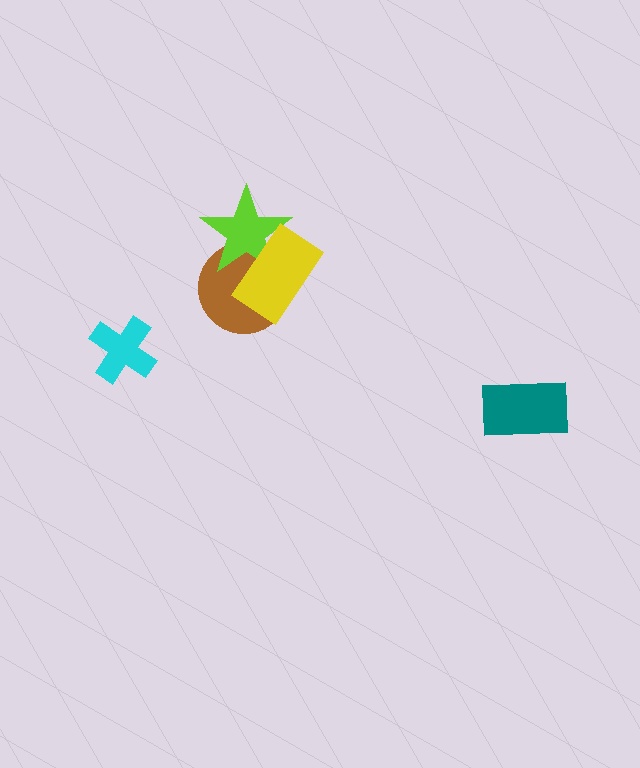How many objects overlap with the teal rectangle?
0 objects overlap with the teal rectangle.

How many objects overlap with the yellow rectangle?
2 objects overlap with the yellow rectangle.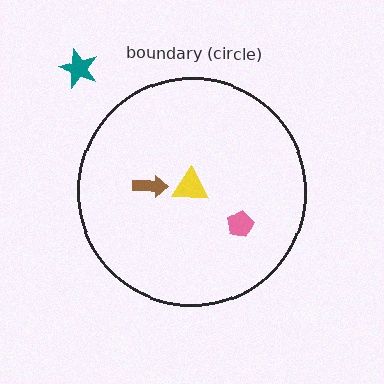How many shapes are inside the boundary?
3 inside, 1 outside.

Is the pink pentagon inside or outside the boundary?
Inside.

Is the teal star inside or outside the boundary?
Outside.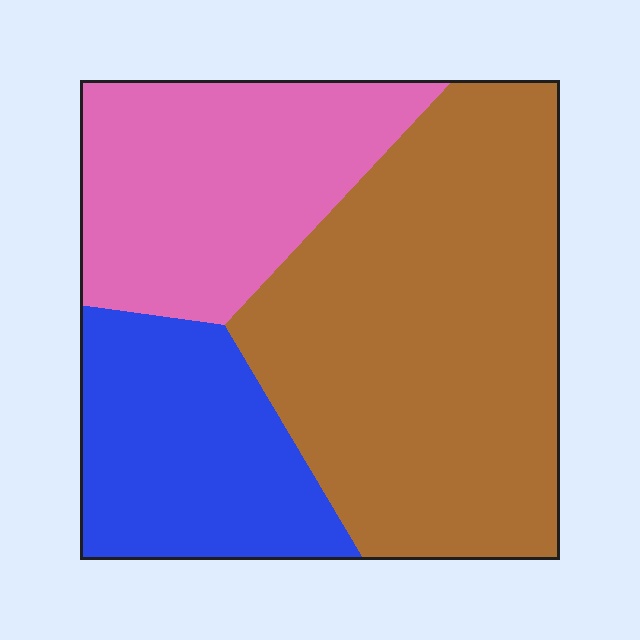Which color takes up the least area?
Blue, at roughly 20%.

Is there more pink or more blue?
Pink.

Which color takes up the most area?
Brown, at roughly 50%.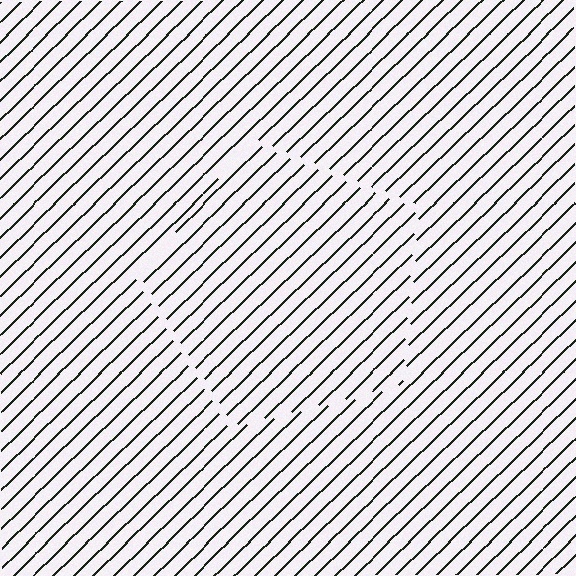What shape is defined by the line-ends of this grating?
An illusory pentagon. The interior of the shape contains the same grating, shifted by half a period — the contour is defined by the phase discontinuity where line-ends from the inner and outer gratings abut.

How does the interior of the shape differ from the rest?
The interior of the shape contains the same grating, shifted by half a period — the contour is defined by the phase discontinuity where line-ends from the inner and outer gratings abut.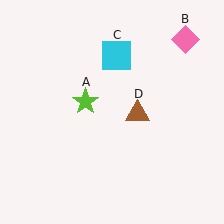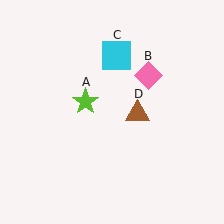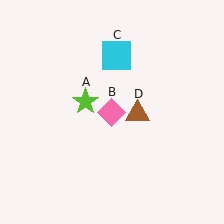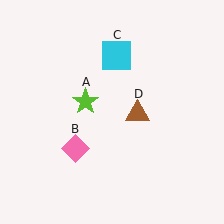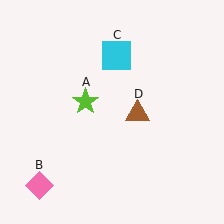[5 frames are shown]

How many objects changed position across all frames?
1 object changed position: pink diamond (object B).